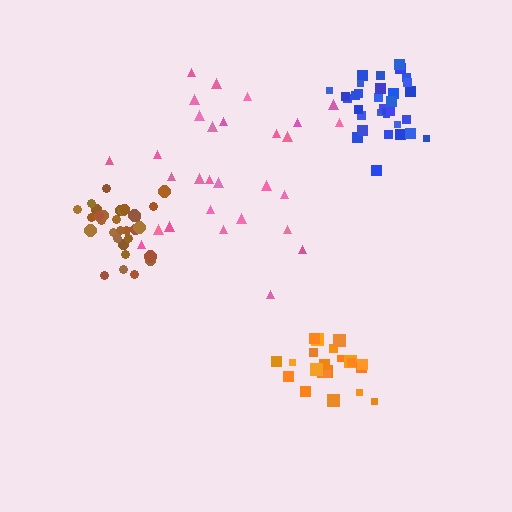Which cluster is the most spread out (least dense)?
Pink.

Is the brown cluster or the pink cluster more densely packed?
Brown.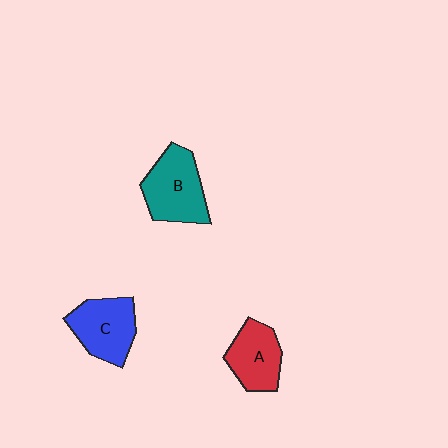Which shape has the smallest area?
Shape A (red).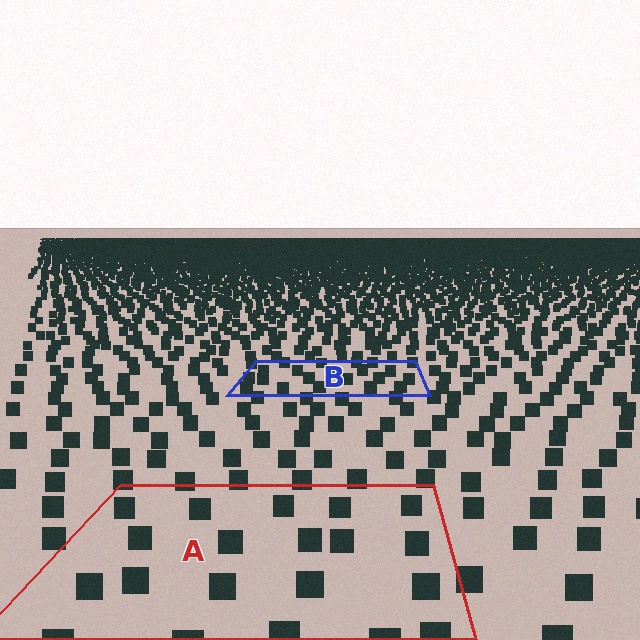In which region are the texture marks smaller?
The texture marks are smaller in region B, because it is farther away.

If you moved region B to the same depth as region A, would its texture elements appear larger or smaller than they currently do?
They would appear larger. At a closer depth, the same texture elements are projected at a bigger on-screen size.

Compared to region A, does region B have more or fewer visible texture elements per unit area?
Region B has more texture elements per unit area — they are packed more densely because it is farther away.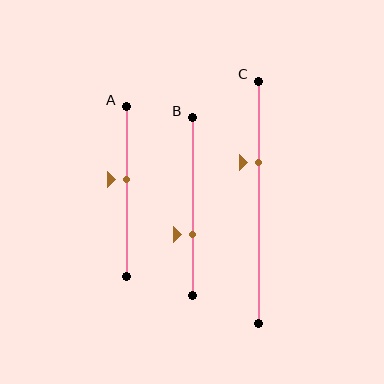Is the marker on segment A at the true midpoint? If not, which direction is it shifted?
No, the marker on segment A is shifted upward by about 7% of the segment length.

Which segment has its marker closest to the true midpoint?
Segment A has its marker closest to the true midpoint.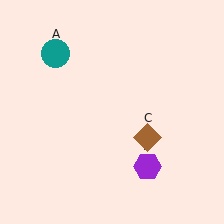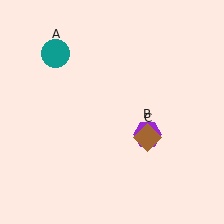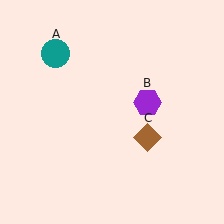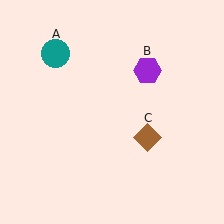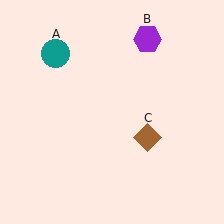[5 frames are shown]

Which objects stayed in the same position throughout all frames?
Teal circle (object A) and brown diamond (object C) remained stationary.